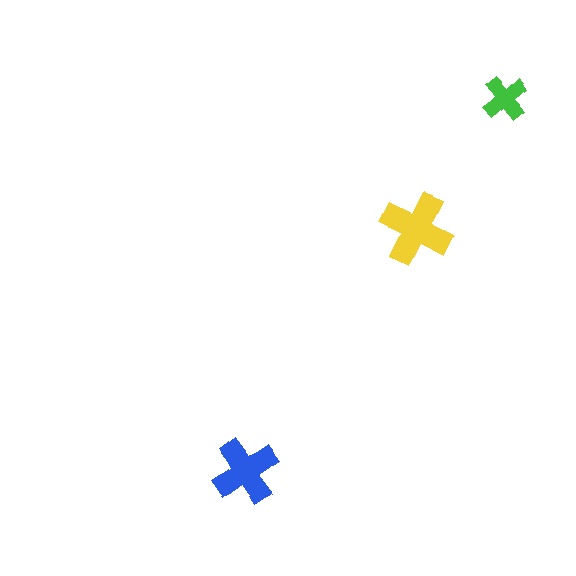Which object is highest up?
The green cross is topmost.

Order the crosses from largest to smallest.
the yellow one, the blue one, the green one.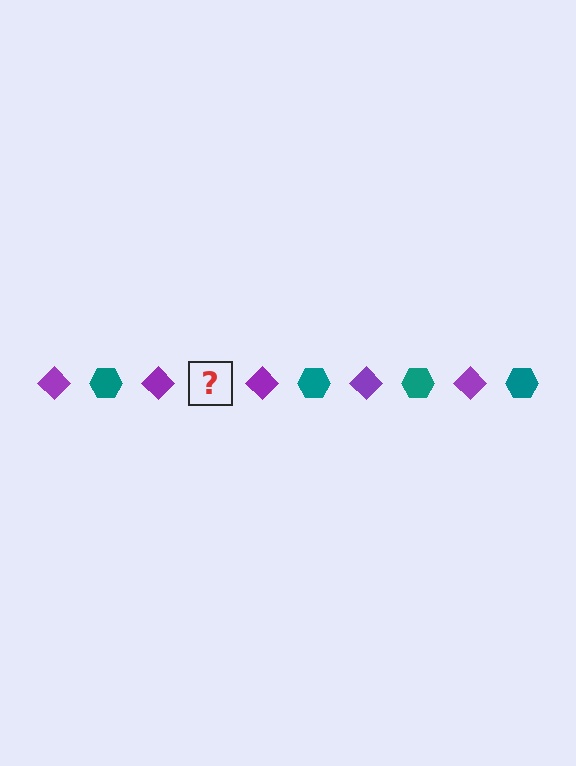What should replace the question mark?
The question mark should be replaced with a teal hexagon.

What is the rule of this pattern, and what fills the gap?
The rule is that the pattern alternates between purple diamond and teal hexagon. The gap should be filled with a teal hexagon.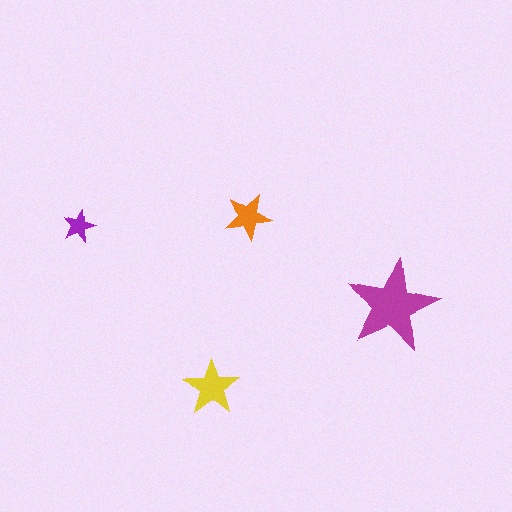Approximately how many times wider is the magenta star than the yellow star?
About 1.5 times wider.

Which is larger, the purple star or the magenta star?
The magenta one.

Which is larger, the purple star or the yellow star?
The yellow one.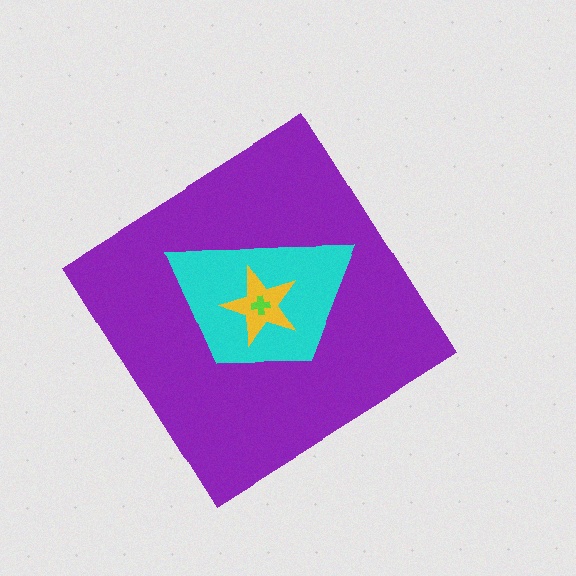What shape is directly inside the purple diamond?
The cyan trapezoid.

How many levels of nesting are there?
4.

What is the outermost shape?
The purple diamond.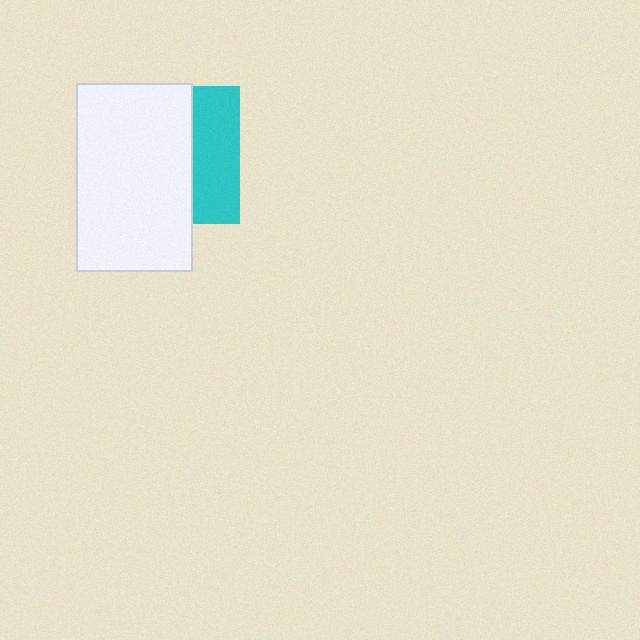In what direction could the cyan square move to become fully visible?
The cyan square could move right. That would shift it out from behind the white rectangle entirely.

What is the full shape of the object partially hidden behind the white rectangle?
The partially hidden object is a cyan square.